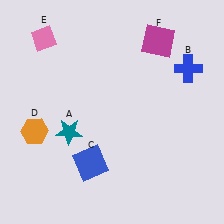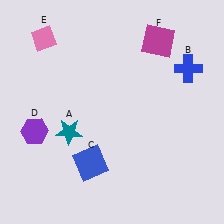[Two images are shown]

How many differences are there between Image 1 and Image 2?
There is 1 difference between the two images.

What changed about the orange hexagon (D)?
In Image 1, D is orange. In Image 2, it changed to purple.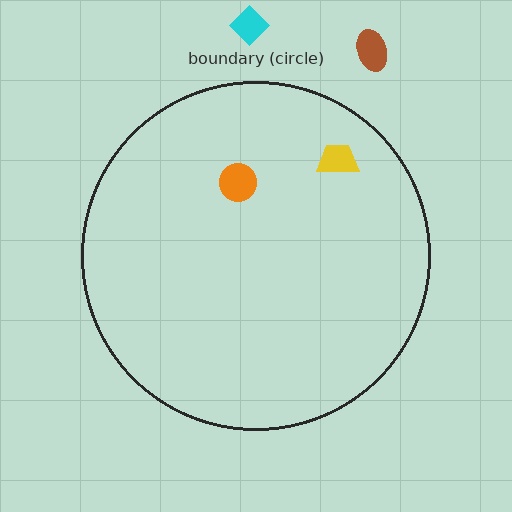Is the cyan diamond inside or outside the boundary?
Outside.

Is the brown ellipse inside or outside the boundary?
Outside.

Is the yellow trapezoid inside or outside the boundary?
Inside.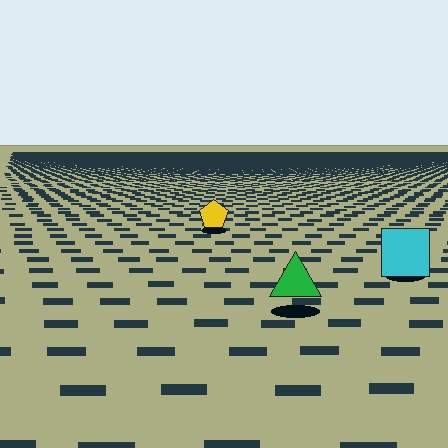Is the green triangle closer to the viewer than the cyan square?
Yes. The green triangle is closer — you can tell from the texture gradient: the ground texture is coarser near it.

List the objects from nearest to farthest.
From nearest to farthest: the green triangle, the cyan square, the yellow pentagon.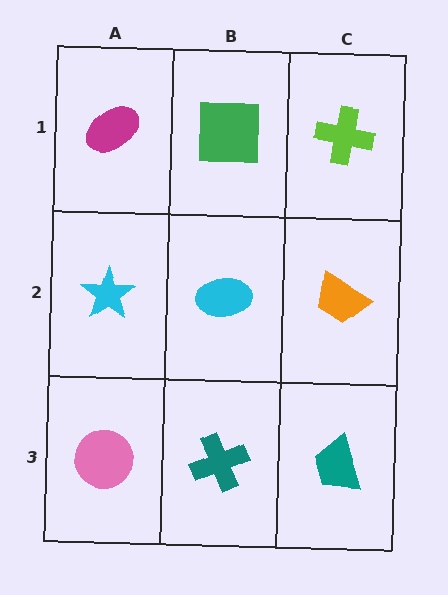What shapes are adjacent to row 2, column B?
A green square (row 1, column B), a teal cross (row 3, column B), a cyan star (row 2, column A), an orange trapezoid (row 2, column C).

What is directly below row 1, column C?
An orange trapezoid.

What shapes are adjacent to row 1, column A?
A cyan star (row 2, column A), a green square (row 1, column B).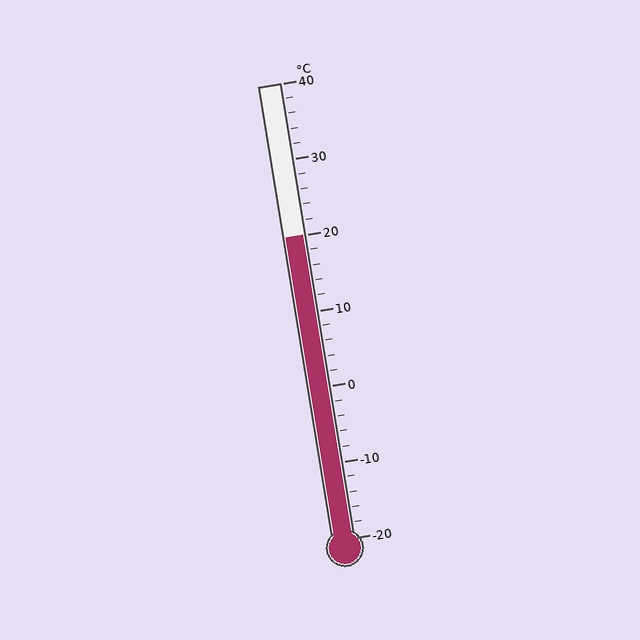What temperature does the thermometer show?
The thermometer shows approximately 20°C.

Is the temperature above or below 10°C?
The temperature is above 10°C.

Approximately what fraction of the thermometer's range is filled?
The thermometer is filled to approximately 65% of its range.